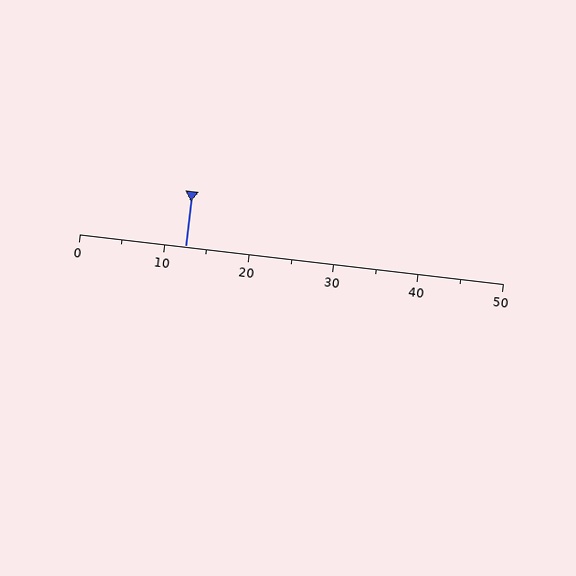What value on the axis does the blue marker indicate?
The marker indicates approximately 12.5.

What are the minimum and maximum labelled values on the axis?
The axis runs from 0 to 50.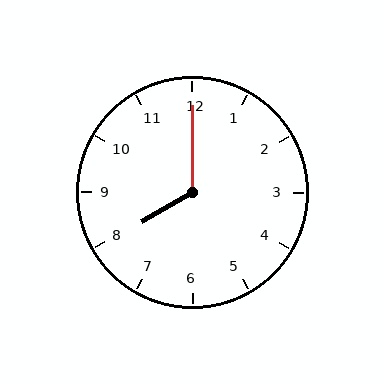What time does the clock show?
8:00.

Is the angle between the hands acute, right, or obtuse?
It is obtuse.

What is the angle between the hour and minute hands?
Approximately 120 degrees.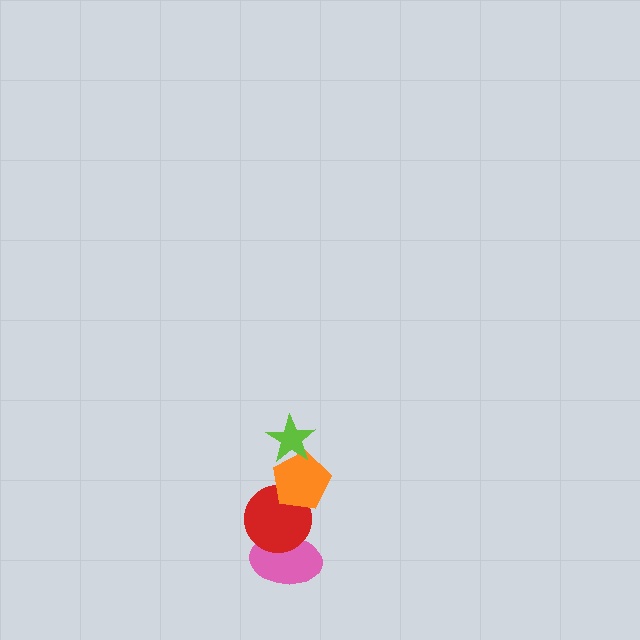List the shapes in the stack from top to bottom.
From top to bottom: the lime star, the orange pentagon, the red circle, the pink ellipse.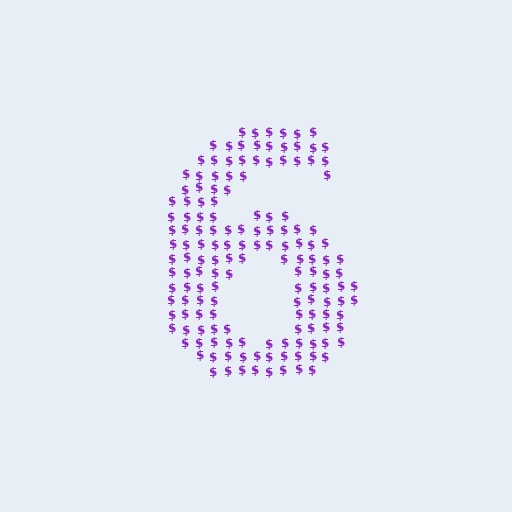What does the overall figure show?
The overall figure shows the digit 6.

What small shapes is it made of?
It is made of small dollar signs.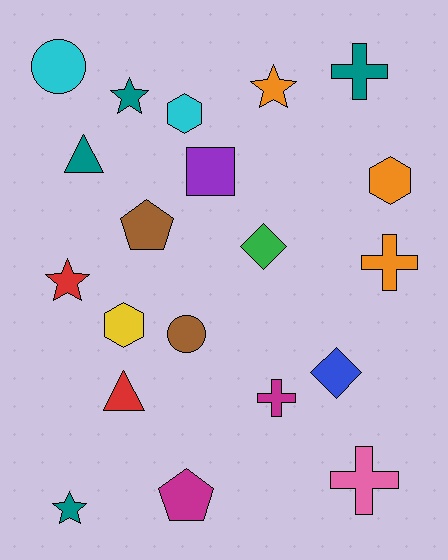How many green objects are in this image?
There is 1 green object.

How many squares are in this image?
There is 1 square.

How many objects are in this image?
There are 20 objects.